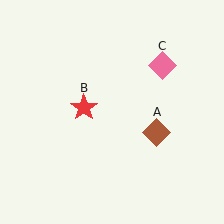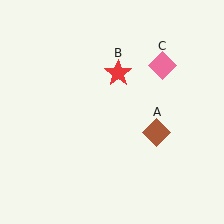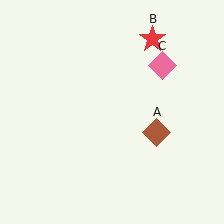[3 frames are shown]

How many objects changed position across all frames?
1 object changed position: red star (object B).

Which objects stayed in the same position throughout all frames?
Brown diamond (object A) and pink diamond (object C) remained stationary.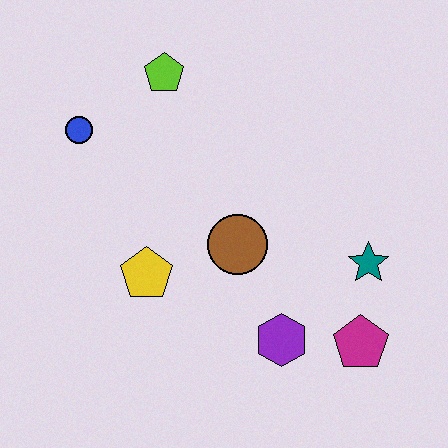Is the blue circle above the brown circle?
Yes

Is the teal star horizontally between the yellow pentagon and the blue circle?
No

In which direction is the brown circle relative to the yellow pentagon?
The brown circle is to the right of the yellow pentagon.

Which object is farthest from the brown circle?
The blue circle is farthest from the brown circle.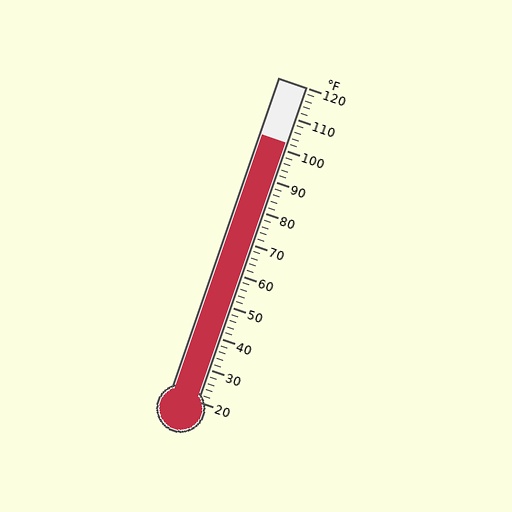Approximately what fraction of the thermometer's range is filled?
The thermometer is filled to approximately 80% of its range.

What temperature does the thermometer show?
The thermometer shows approximately 102°F.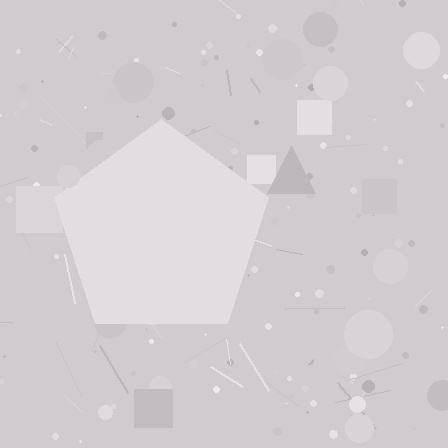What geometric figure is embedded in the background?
A pentagon is embedded in the background.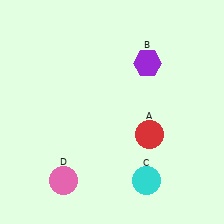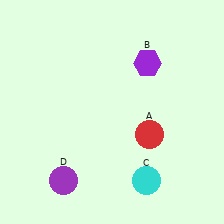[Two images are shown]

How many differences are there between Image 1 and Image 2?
There is 1 difference between the two images.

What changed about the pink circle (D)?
In Image 1, D is pink. In Image 2, it changed to purple.